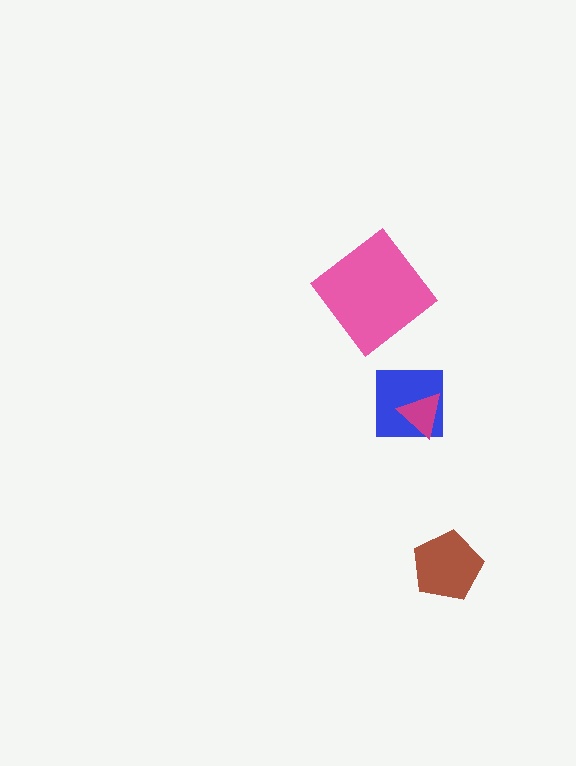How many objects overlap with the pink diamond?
0 objects overlap with the pink diamond.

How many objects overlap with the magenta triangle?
1 object overlaps with the magenta triangle.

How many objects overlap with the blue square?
1 object overlaps with the blue square.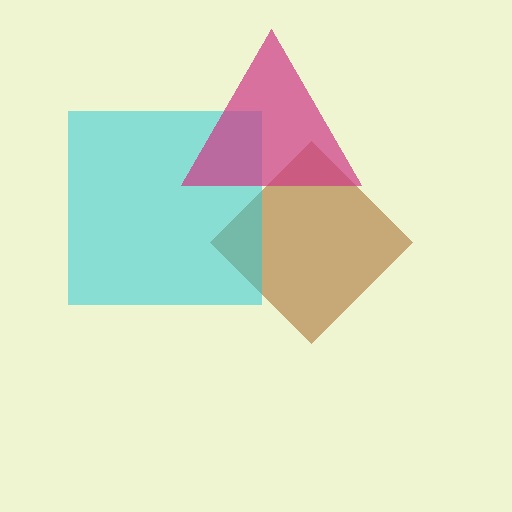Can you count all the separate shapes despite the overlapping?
Yes, there are 3 separate shapes.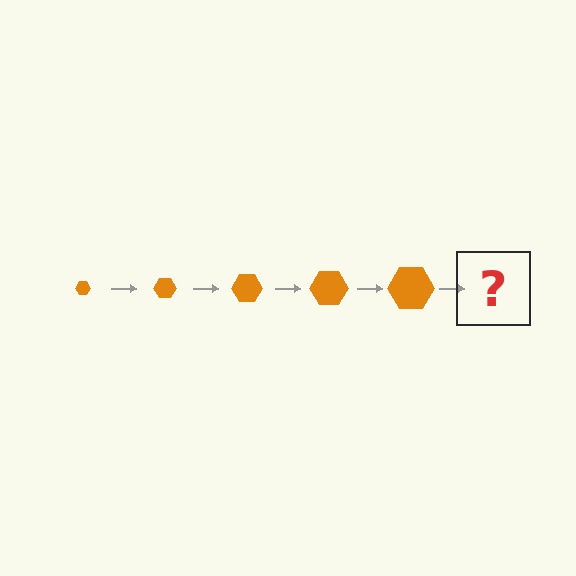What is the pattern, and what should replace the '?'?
The pattern is that the hexagon gets progressively larger each step. The '?' should be an orange hexagon, larger than the previous one.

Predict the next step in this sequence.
The next step is an orange hexagon, larger than the previous one.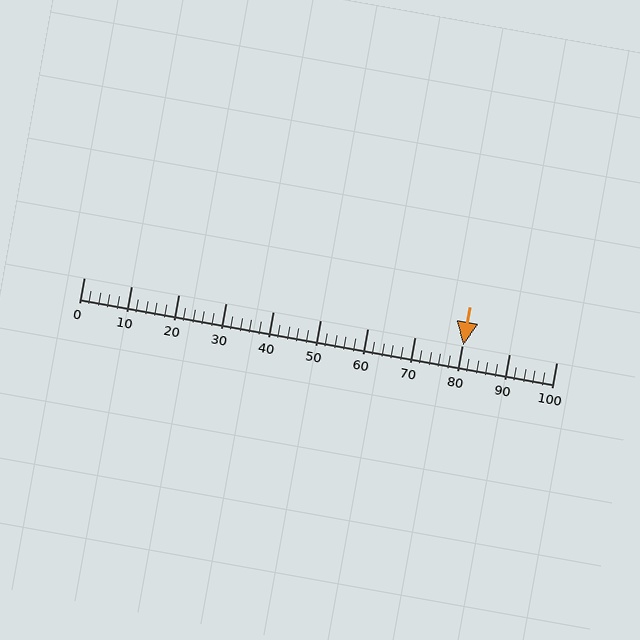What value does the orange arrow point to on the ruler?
The orange arrow points to approximately 80.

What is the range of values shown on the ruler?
The ruler shows values from 0 to 100.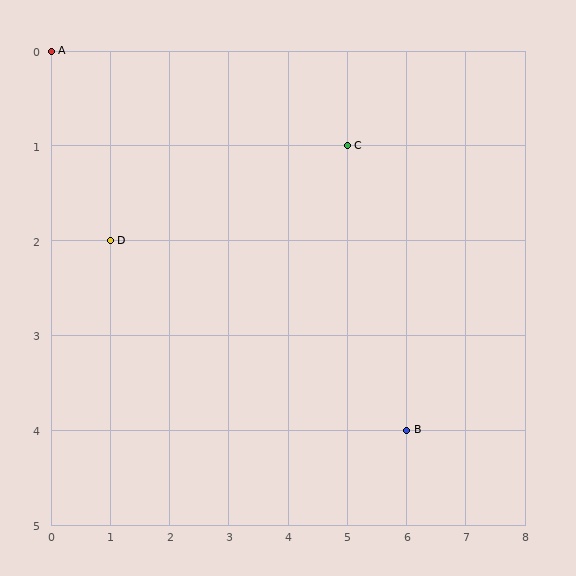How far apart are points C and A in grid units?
Points C and A are 5 columns and 1 row apart (about 5.1 grid units diagonally).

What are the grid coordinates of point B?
Point B is at grid coordinates (6, 4).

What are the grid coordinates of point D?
Point D is at grid coordinates (1, 2).